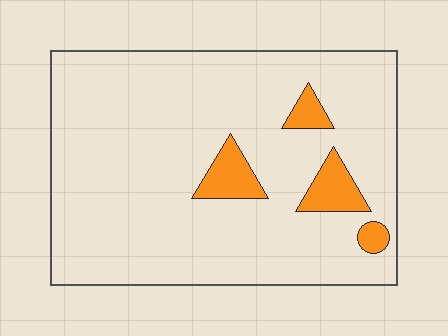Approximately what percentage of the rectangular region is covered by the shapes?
Approximately 10%.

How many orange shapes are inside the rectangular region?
4.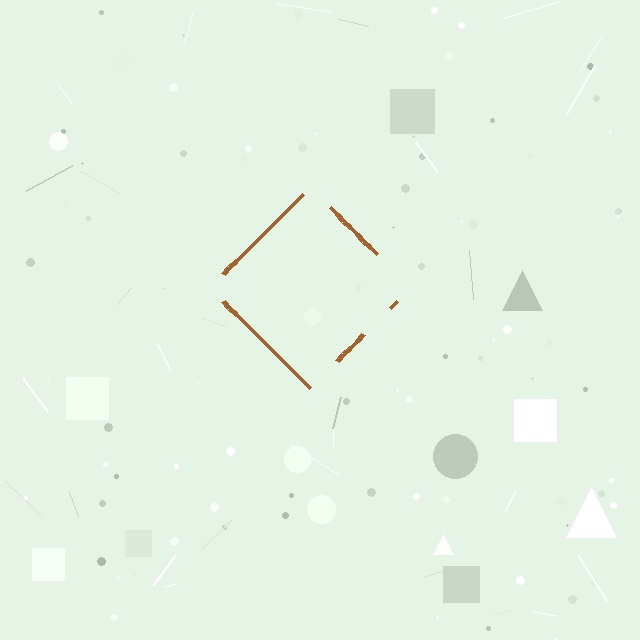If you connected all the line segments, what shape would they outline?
They would outline a diamond.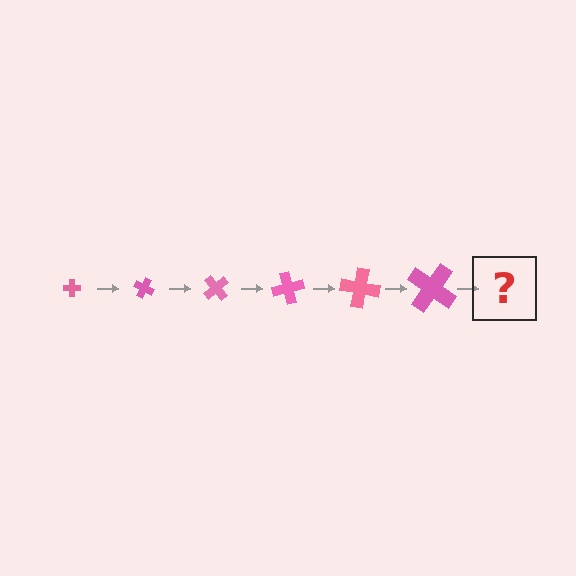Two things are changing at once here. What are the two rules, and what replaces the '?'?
The two rules are that the cross grows larger each step and it rotates 25 degrees each step. The '?' should be a cross, larger than the previous one and rotated 150 degrees from the start.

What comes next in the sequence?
The next element should be a cross, larger than the previous one and rotated 150 degrees from the start.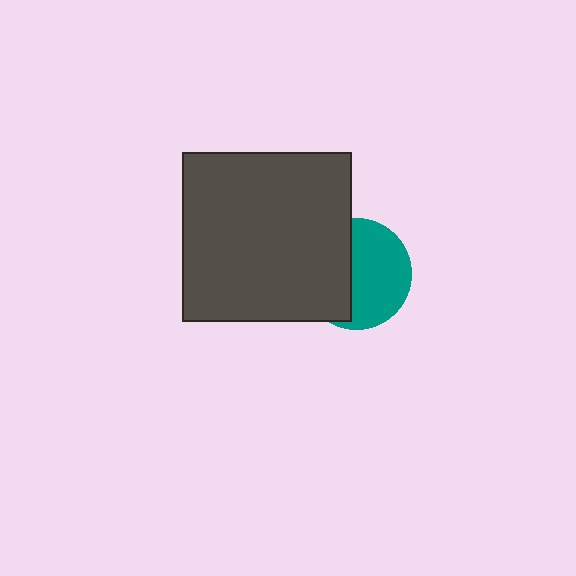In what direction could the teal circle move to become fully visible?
The teal circle could move right. That would shift it out from behind the dark gray square entirely.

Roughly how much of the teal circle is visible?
About half of it is visible (roughly 57%).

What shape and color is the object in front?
The object in front is a dark gray square.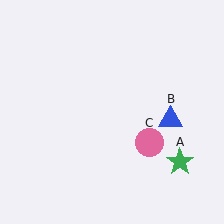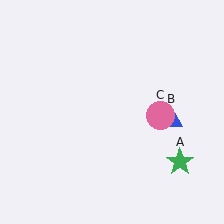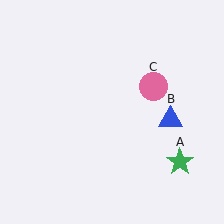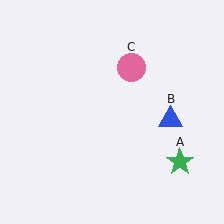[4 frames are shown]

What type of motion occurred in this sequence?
The pink circle (object C) rotated counterclockwise around the center of the scene.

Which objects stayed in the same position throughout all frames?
Green star (object A) and blue triangle (object B) remained stationary.